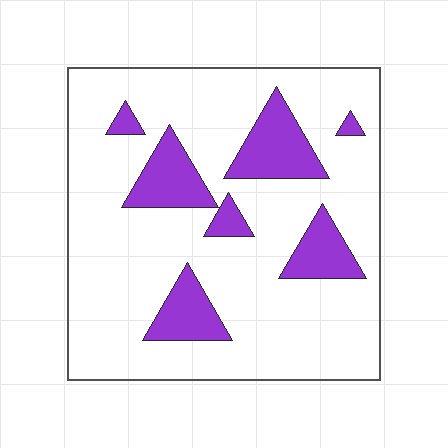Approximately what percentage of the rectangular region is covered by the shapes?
Approximately 20%.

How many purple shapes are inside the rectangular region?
7.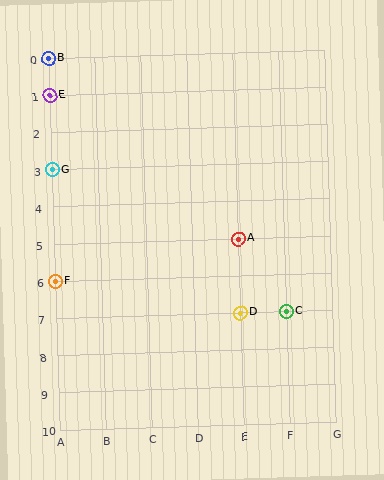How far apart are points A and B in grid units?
Points A and B are 4 columns and 5 rows apart (about 6.4 grid units diagonally).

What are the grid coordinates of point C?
Point C is at grid coordinates (F, 7).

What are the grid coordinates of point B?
Point B is at grid coordinates (A, 0).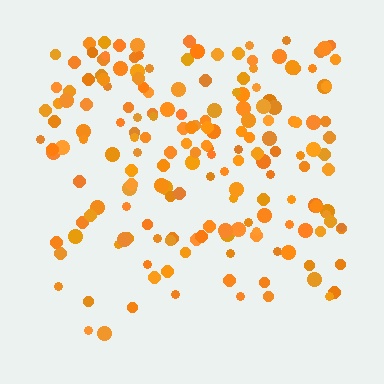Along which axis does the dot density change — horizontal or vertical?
Vertical.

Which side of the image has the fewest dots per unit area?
The bottom.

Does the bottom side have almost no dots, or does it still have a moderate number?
Still a moderate number, just noticeably fewer than the top.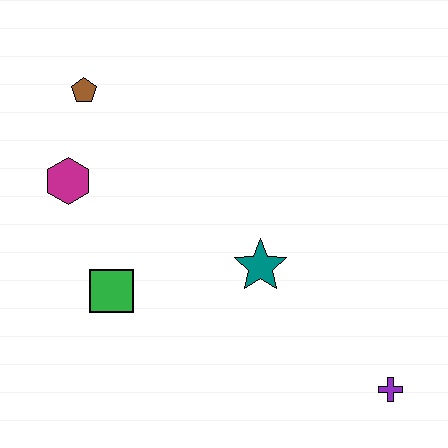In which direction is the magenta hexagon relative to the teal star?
The magenta hexagon is to the left of the teal star.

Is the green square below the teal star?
Yes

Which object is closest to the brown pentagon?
The magenta hexagon is closest to the brown pentagon.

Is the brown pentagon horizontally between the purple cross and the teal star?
No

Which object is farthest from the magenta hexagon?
The purple cross is farthest from the magenta hexagon.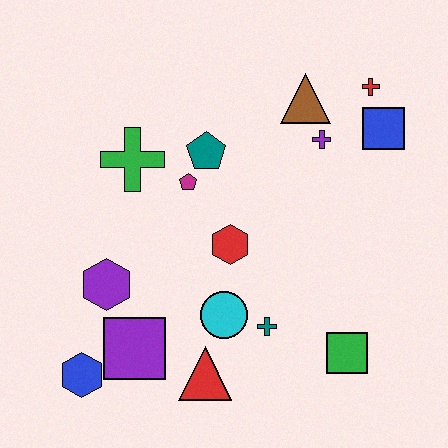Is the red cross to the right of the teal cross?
Yes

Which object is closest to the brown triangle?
The purple cross is closest to the brown triangle.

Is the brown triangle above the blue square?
Yes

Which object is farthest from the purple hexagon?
The red cross is farthest from the purple hexagon.